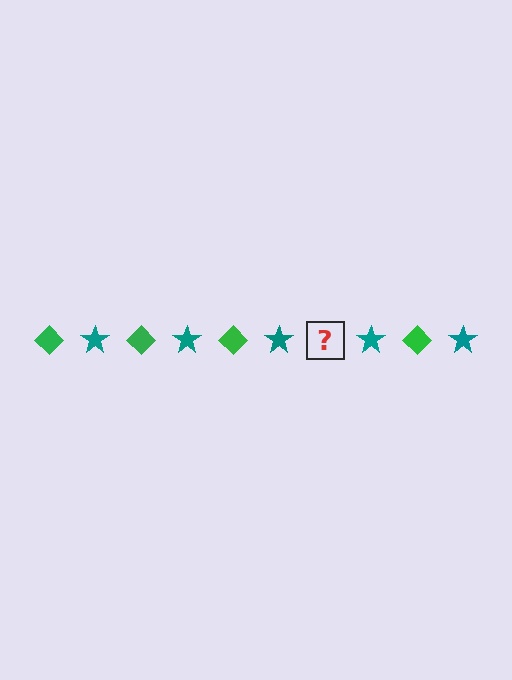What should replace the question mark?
The question mark should be replaced with a green diamond.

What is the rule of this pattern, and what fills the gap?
The rule is that the pattern alternates between green diamond and teal star. The gap should be filled with a green diamond.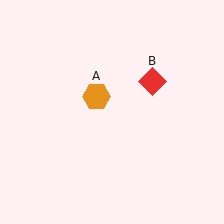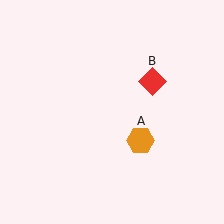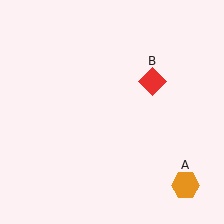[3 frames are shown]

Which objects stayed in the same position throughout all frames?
Red diamond (object B) remained stationary.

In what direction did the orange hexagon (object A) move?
The orange hexagon (object A) moved down and to the right.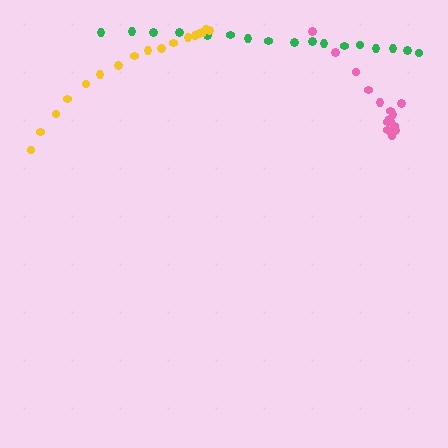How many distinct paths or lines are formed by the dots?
There are 3 distinct paths.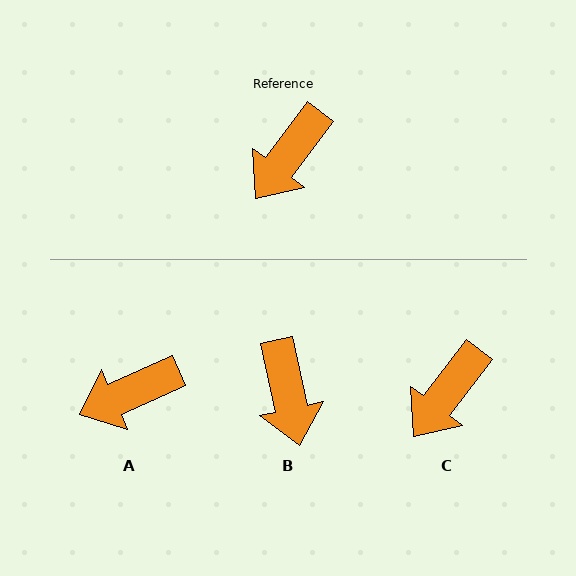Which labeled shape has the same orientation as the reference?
C.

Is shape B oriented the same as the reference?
No, it is off by about 49 degrees.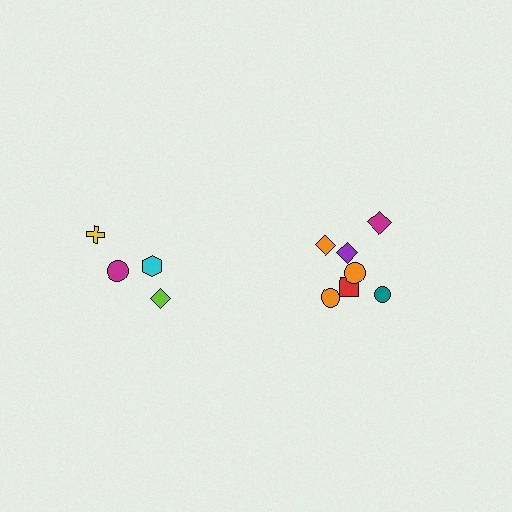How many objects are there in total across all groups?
There are 11 objects.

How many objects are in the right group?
There are 7 objects.